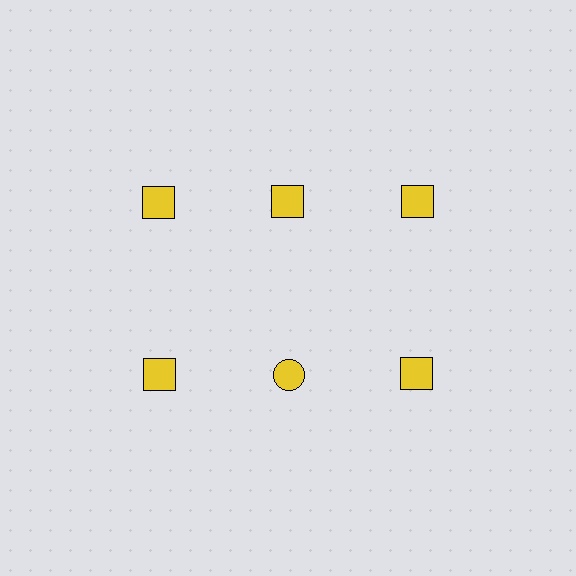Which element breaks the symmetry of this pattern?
The yellow circle in the second row, second from left column breaks the symmetry. All other shapes are yellow squares.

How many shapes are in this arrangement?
There are 6 shapes arranged in a grid pattern.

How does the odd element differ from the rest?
It has a different shape: circle instead of square.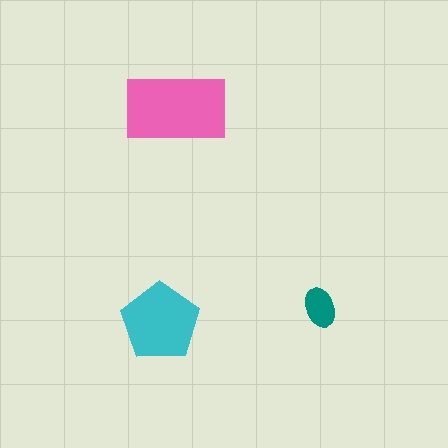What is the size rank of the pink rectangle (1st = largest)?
1st.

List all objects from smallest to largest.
The teal ellipse, the cyan pentagon, the pink rectangle.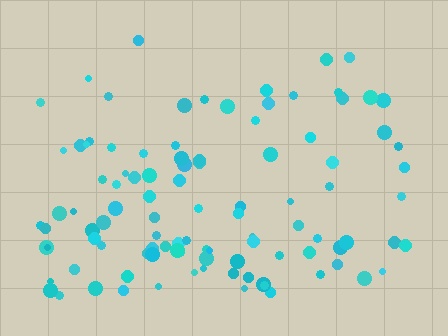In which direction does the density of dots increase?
From top to bottom, with the bottom side densest.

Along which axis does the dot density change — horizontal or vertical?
Vertical.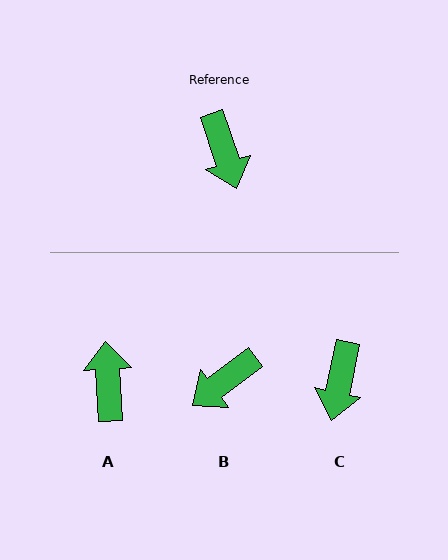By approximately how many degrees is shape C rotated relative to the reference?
Approximately 30 degrees clockwise.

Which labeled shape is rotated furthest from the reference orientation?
A, about 165 degrees away.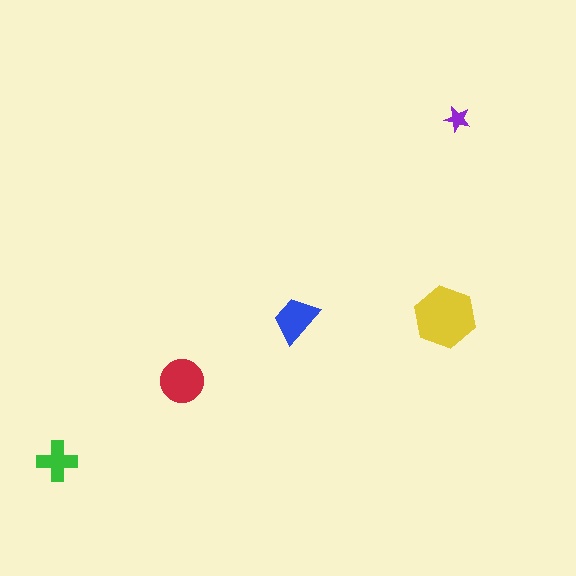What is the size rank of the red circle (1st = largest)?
2nd.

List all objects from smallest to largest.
The purple star, the green cross, the blue trapezoid, the red circle, the yellow hexagon.